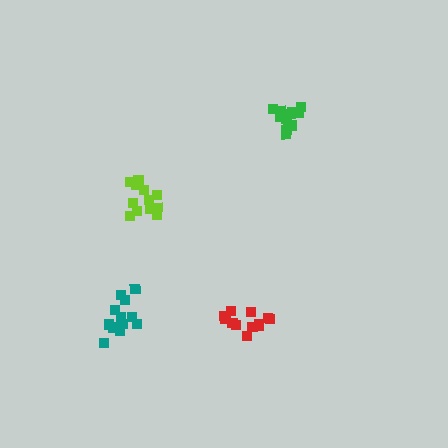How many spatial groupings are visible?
There are 4 spatial groupings.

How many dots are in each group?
Group 1: 12 dots, Group 2: 12 dots, Group 3: 13 dots, Group 4: 13 dots (50 total).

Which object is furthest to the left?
The teal cluster is leftmost.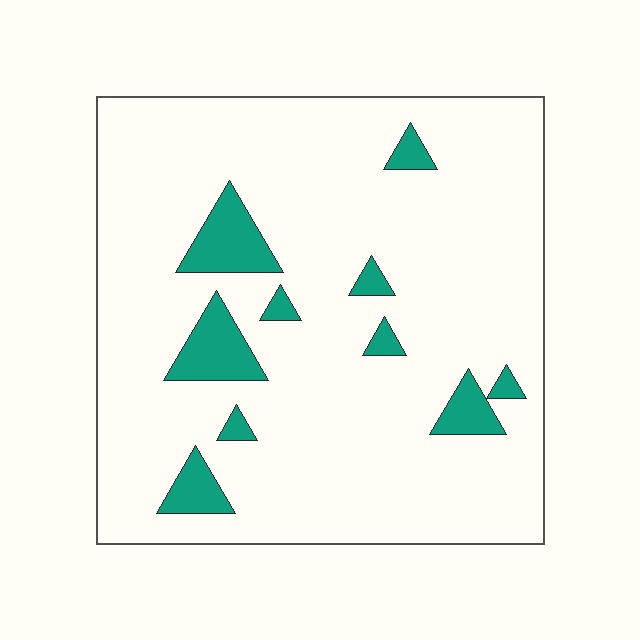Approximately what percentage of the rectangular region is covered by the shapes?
Approximately 10%.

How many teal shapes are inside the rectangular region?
10.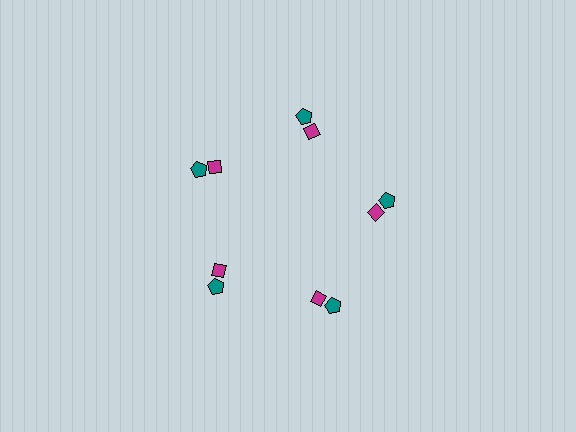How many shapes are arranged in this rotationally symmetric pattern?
There are 10 shapes, arranged in 5 groups of 2.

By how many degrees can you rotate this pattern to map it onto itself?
The pattern maps onto itself every 72 degrees of rotation.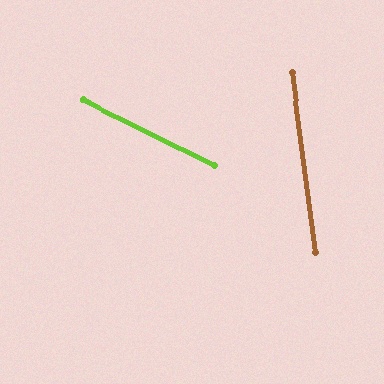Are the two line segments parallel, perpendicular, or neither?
Neither parallel nor perpendicular — they differ by about 56°.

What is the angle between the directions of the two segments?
Approximately 56 degrees.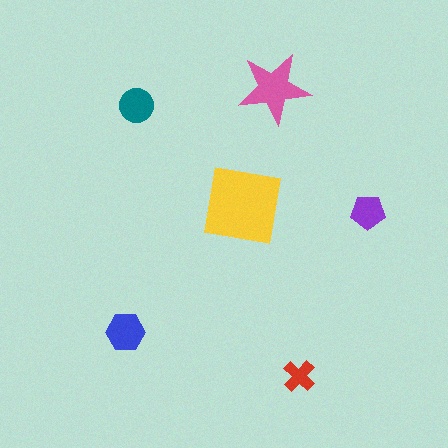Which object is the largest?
The yellow square.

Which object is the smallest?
The red cross.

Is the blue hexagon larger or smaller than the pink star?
Smaller.